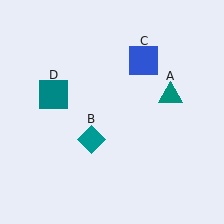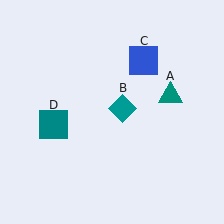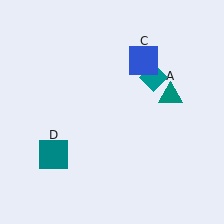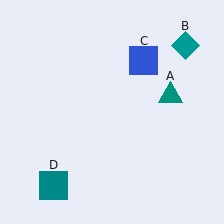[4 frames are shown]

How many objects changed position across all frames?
2 objects changed position: teal diamond (object B), teal square (object D).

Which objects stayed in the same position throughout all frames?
Teal triangle (object A) and blue square (object C) remained stationary.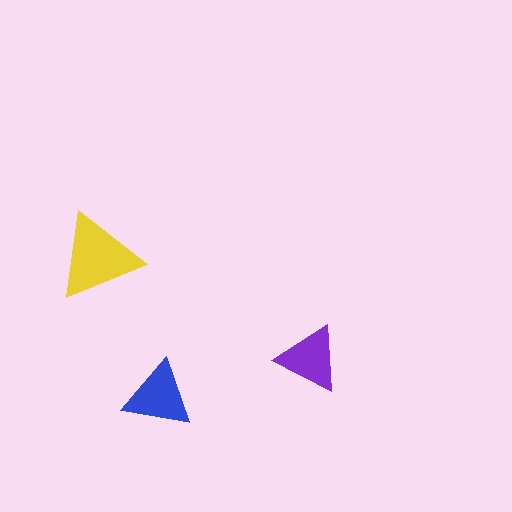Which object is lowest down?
The blue triangle is bottommost.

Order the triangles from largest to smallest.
the yellow one, the blue one, the purple one.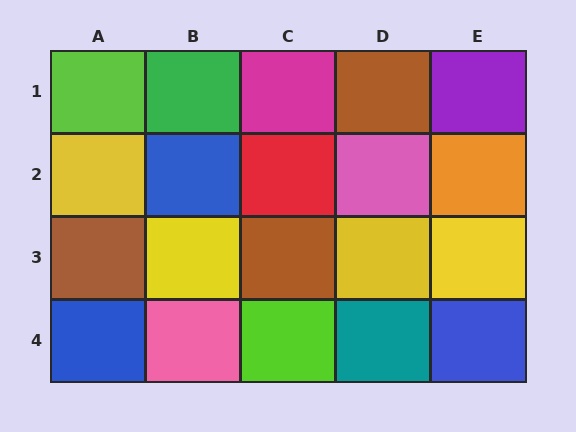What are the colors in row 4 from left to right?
Blue, pink, lime, teal, blue.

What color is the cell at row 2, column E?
Orange.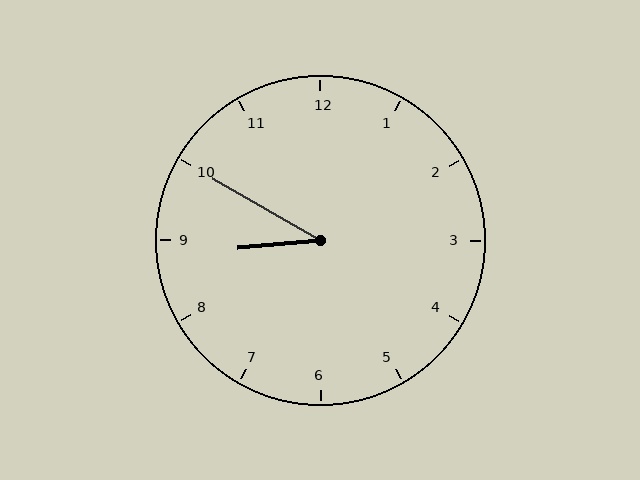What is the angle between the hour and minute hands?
Approximately 35 degrees.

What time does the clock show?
8:50.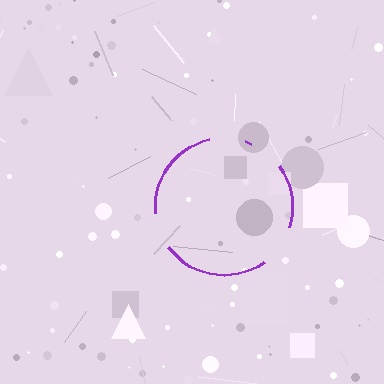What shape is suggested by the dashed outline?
The dashed outline suggests a circle.